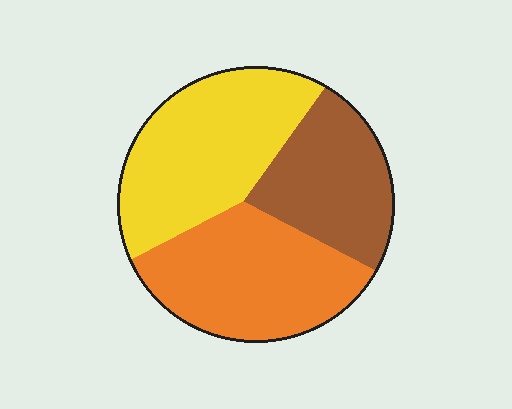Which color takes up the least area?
Brown, at roughly 25%.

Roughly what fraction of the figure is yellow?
Yellow takes up between a quarter and a half of the figure.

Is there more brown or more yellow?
Yellow.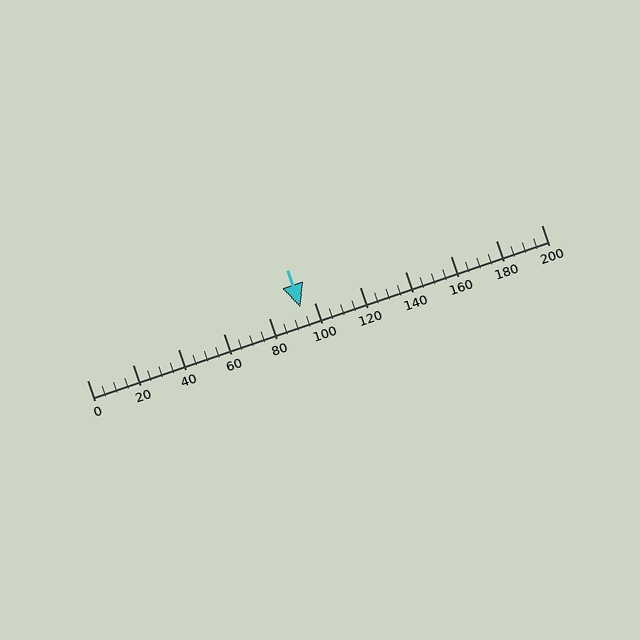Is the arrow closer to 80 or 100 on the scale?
The arrow is closer to 100.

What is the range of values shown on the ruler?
The ruler shows values from 0 to 200.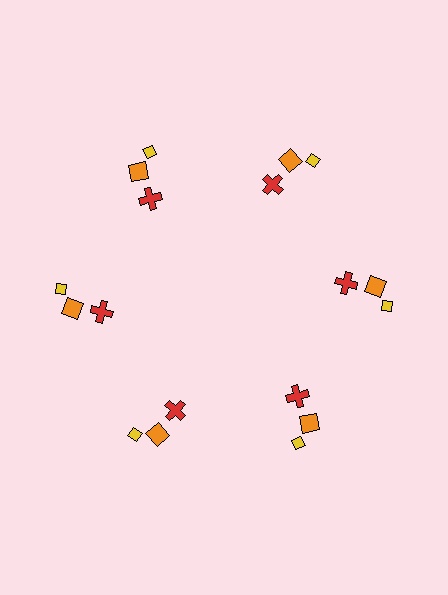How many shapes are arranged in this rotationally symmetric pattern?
There are 18 shapes, arranged in 6 groups of 3.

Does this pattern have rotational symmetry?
Yes, this pattern has 6-fold rotational symmetry. It looks the same after rotating 60 degrees around the center.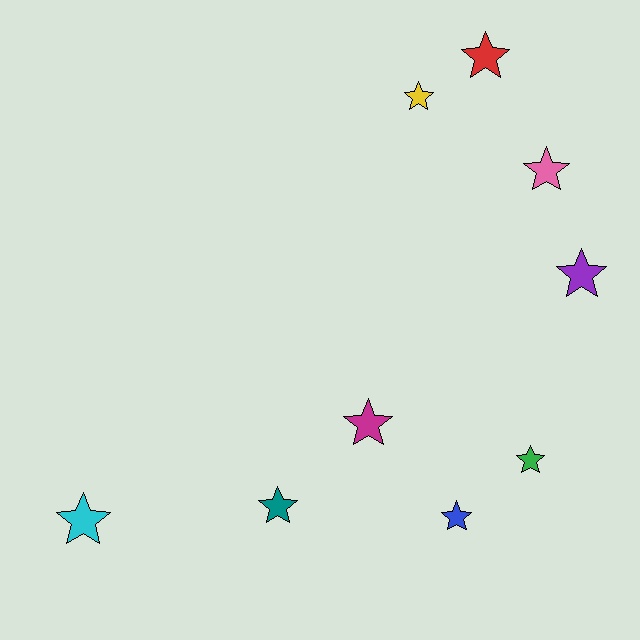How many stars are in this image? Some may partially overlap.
There are 9 stars.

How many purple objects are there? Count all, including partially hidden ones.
There is 1 purple object.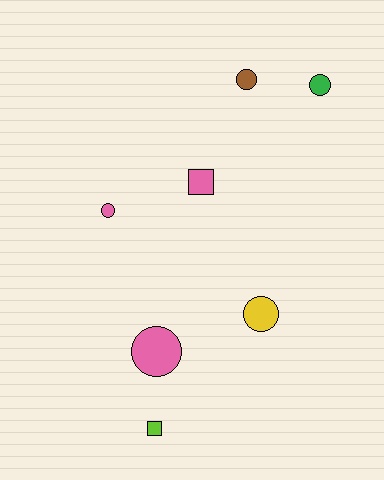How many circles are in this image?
There are 5 circles.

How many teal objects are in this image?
There are no teal objects.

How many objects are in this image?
There are 7 objects.